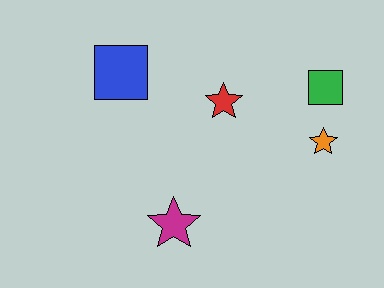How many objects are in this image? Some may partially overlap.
There are 5 objects.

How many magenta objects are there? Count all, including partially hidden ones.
There is 1 magenta object.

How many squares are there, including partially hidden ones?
There are 2 squares.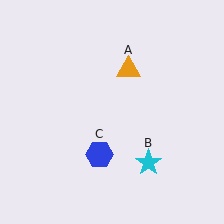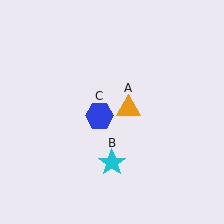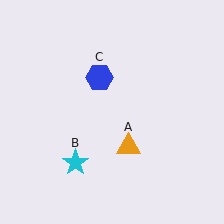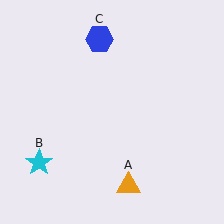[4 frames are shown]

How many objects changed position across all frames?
3 objects changed position: orange triangle (object A), cyan star (object B), blue hexagon (object C).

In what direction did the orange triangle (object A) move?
The orange triangle (object A) moved down.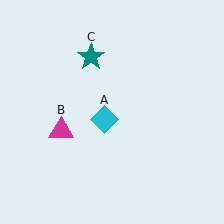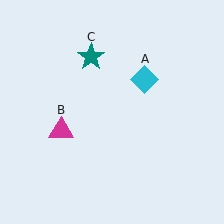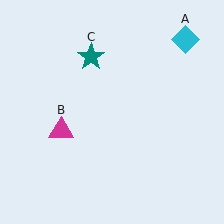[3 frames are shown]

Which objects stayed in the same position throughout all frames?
Magenta triangle (object B) and teal star (object C) remained stationary.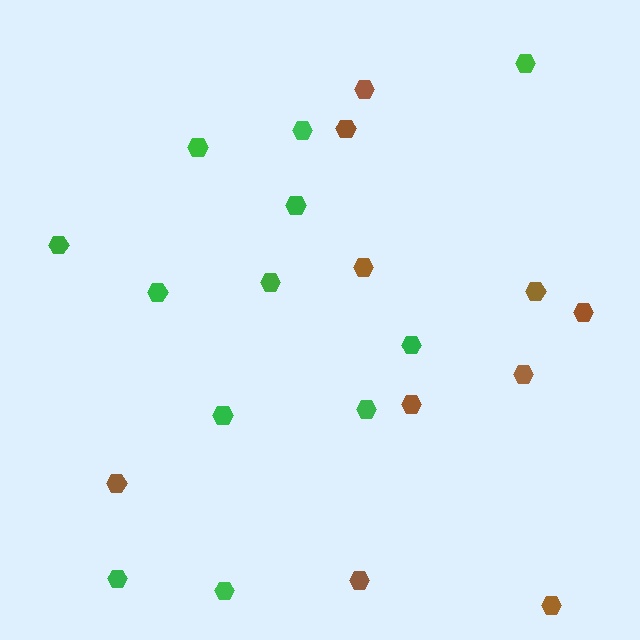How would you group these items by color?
There are 2 groups: one group of brown hexagons (10) and one group of green hexagons (12).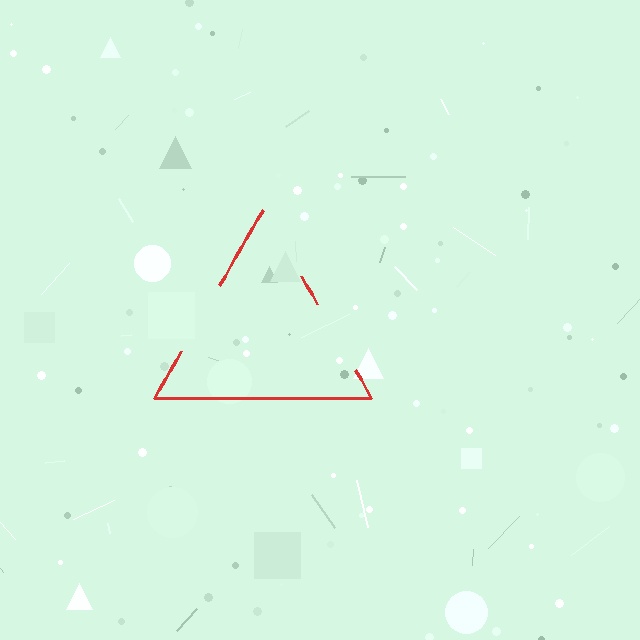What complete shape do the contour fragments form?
The contour fragments form a triangle.